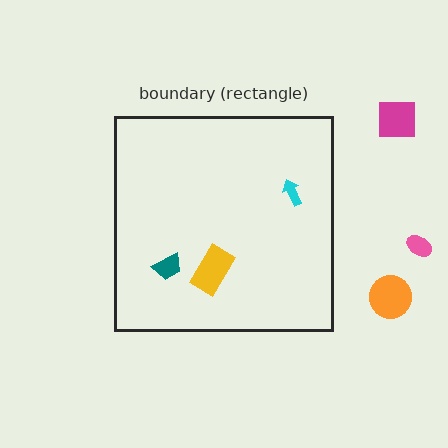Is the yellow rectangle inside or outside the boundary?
Inside.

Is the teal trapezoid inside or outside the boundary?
Inside.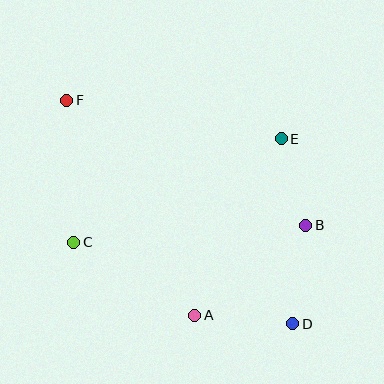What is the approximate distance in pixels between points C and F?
The distance between C and F is approximately 142 pixels.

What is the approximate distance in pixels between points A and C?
The distance between A and C is approximately 141 pixels.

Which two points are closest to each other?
Points B and E are closest to each other.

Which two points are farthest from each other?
Points D and F are farthest from each other.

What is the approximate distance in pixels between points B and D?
The distance between B and D is approximately 100 pixels.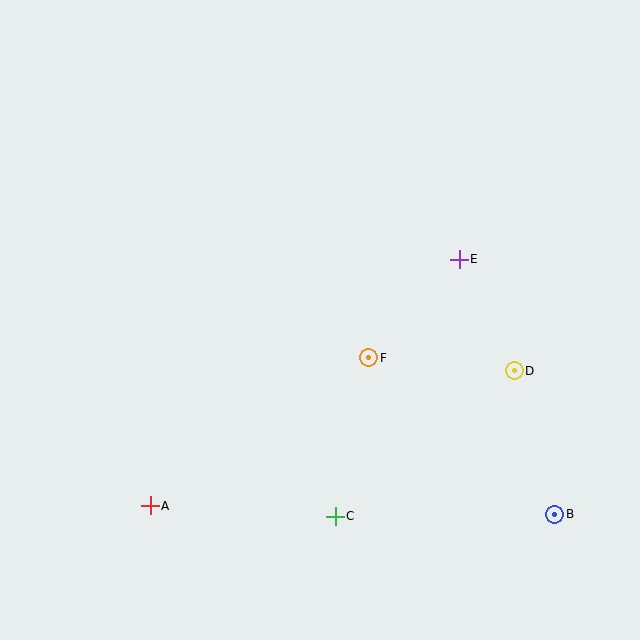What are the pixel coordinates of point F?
Point F is at (369, 358).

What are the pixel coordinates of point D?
Point D is at (514, 371).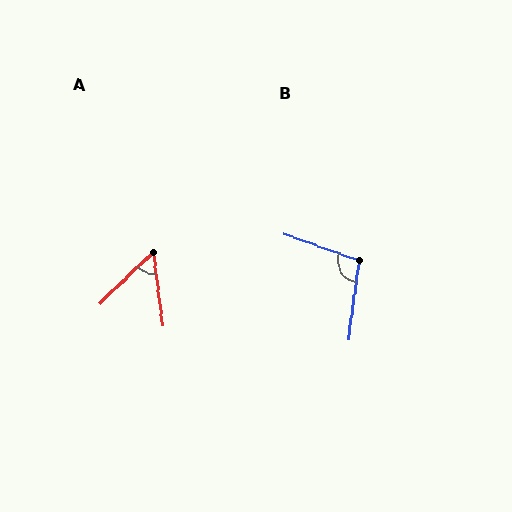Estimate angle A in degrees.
Approximately 53 degrees.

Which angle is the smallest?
A, at approximately 53 degrees.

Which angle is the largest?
B, at approximately 102 degrees.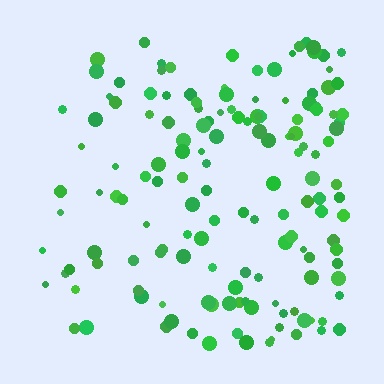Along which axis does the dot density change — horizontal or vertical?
Horizontal.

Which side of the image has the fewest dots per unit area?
The left.